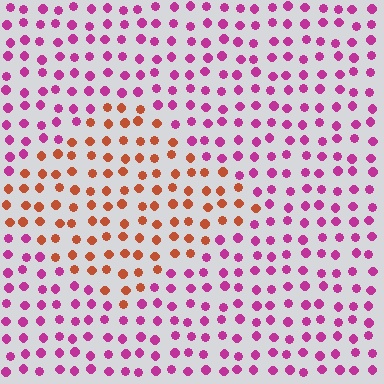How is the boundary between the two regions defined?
The boundary is defined purely by a slight shift in hue (about 57 degrees). Spacing, size, and orientation are identical on both sides.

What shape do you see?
I see a diamond.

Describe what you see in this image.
The image is filled with small magenta elements in a uniform arrangement. A diamond-shaped region is visible where the elements are tinted to a slightly different hue, forming a subtle color boundary.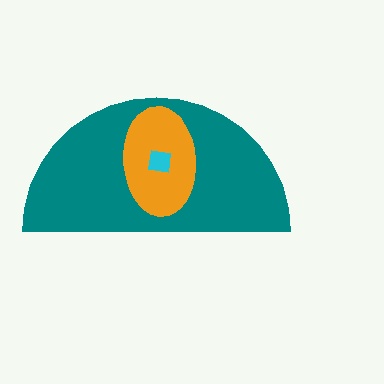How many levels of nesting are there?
3.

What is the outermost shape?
The teal semicircle.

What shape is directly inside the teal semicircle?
The orange ellipse.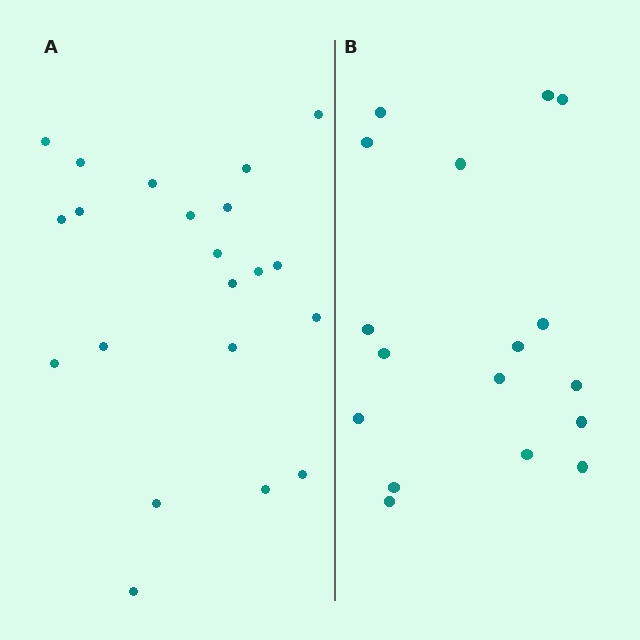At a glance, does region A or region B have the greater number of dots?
Region A (the left region) has more dots.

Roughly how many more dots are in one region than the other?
Region A has about 4 more dots than region B.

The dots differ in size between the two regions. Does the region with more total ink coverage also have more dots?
No. Region B has more total ink coverage because its dots are larger, but region A actually contains more individual dots. Total area can be misleading — the number of items is what matters here.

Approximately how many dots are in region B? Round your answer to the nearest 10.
About 20 dots. (The exact count is 17, which rounds to 20.)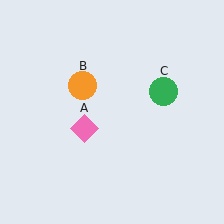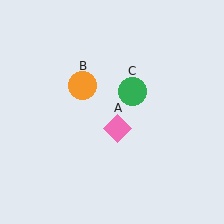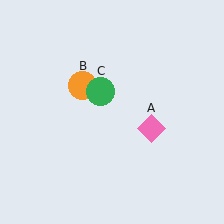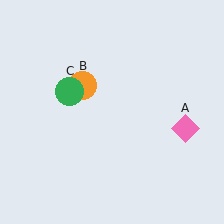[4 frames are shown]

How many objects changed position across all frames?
2 objects changed position: pink diamond (object A), green circle (object C).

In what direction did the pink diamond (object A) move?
The pink diamond (object A) moved right.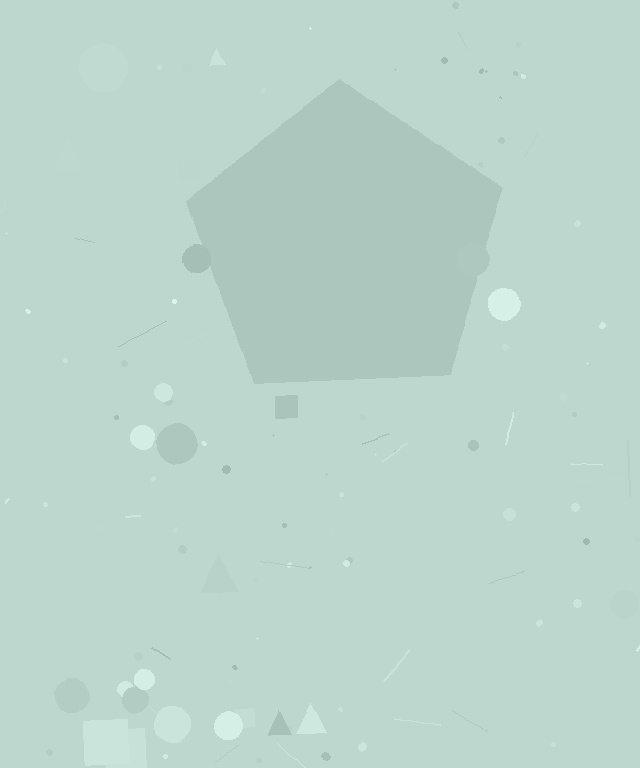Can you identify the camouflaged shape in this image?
The camouflaged shape is a pentagon.